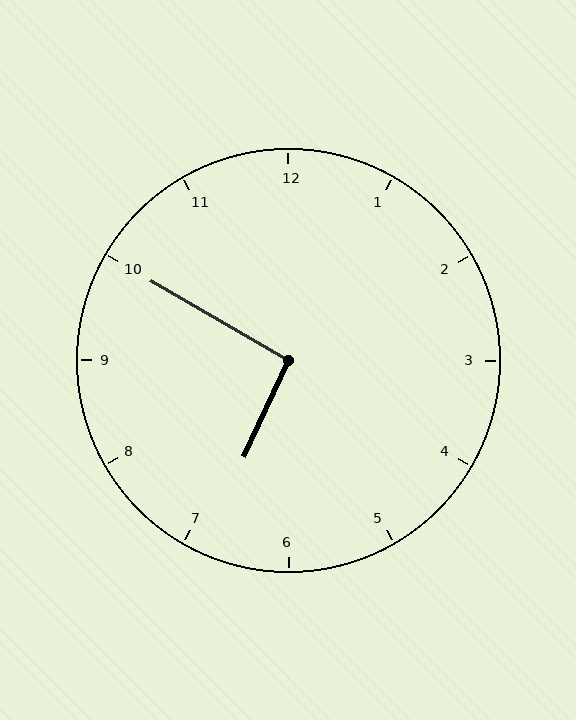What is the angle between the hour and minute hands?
Approximately 95 degrees.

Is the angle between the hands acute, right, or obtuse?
It is right.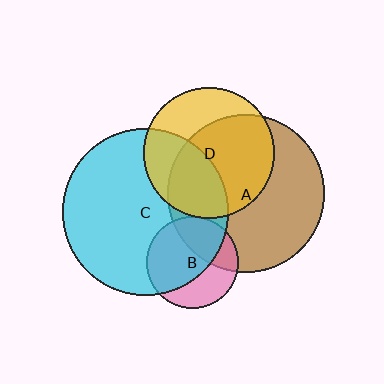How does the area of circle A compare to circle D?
Approximately 1.4 times.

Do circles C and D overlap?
Yes.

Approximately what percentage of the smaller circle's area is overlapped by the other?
Approximately 40%.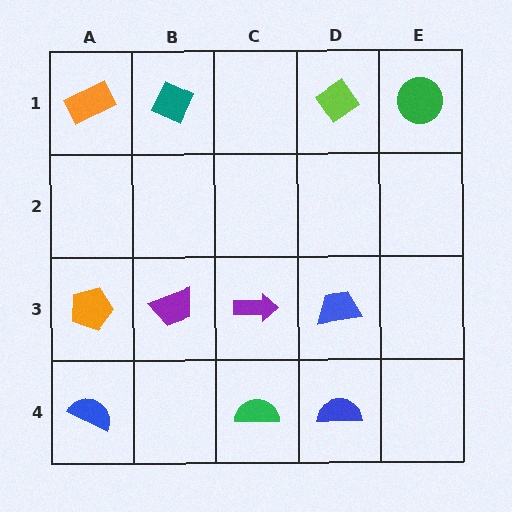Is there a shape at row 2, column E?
No, that cell is empty.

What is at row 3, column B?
A purple trapezoid.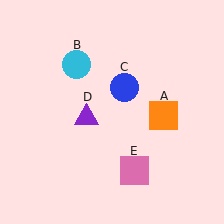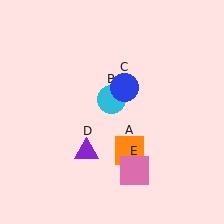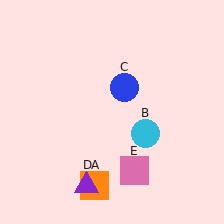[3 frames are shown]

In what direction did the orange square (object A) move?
The orange square (object A) moved down and to the left.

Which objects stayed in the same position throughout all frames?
Blue circle (object C) and pink square (object E) remained stationary.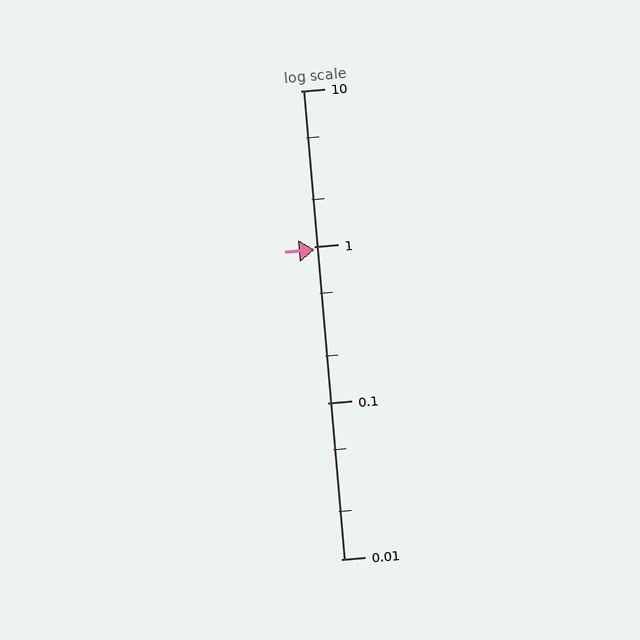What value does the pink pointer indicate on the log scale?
The pointer indicates approximately 0.96.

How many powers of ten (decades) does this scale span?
The scale spans 3 decades, from 0.01 to 10.